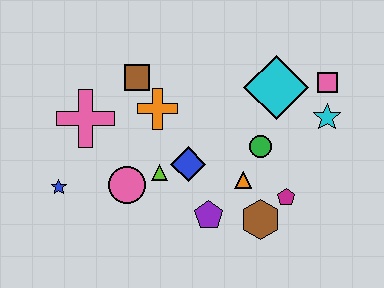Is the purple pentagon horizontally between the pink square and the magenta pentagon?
No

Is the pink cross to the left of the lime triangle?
Yes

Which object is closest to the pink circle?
The lime triangle is closest to the pink circle.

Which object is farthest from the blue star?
The pink square is farthest from the blue star.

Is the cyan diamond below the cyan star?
No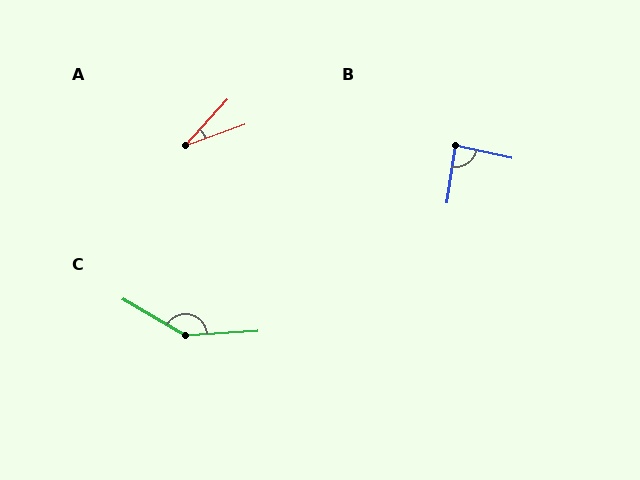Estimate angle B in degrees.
Approximately 85 degrees.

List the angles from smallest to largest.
A (28°), B (85°), C (147°).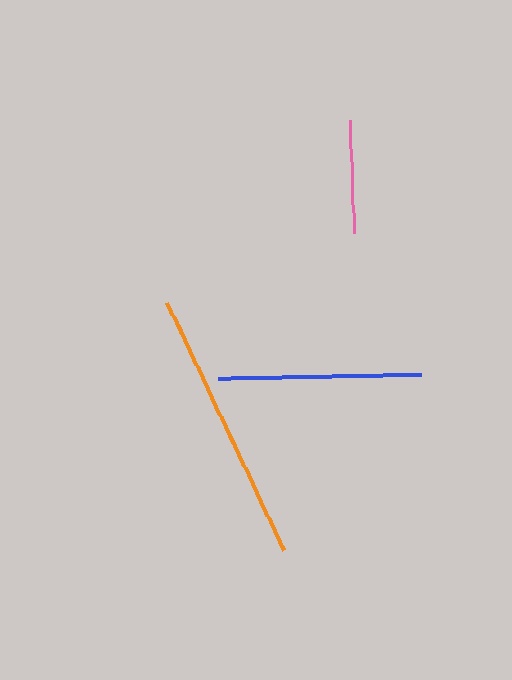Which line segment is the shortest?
The pink line is the shortest at approximately 113 pixels.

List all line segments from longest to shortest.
From longest to shortest: orange, blue, pink.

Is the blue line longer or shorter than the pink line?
The blue line is longer than the pink line.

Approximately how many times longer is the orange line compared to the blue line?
The orange line is approximately 1.4 times the length of the blue line.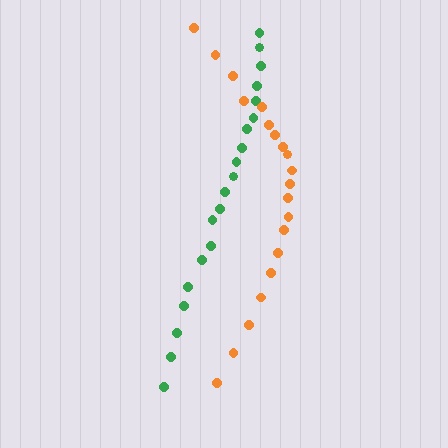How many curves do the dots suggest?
There are 2 distinct paths.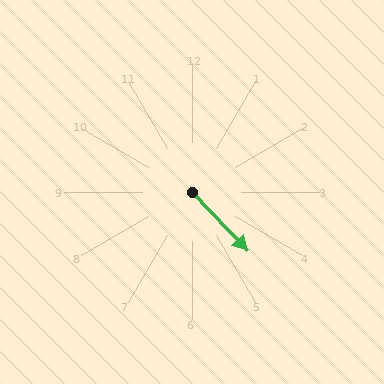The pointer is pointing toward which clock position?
Roughly 5 o'clock.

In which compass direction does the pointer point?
Southeast.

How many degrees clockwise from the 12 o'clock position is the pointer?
Approximately 136 degrees.